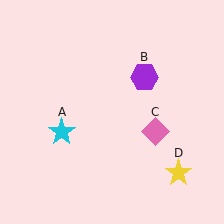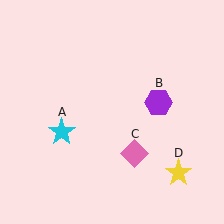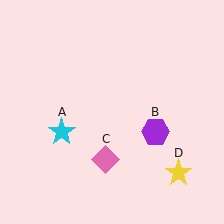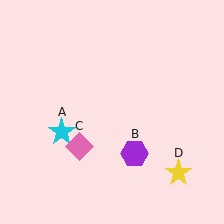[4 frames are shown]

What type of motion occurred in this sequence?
The purple hexagon (object B), pink diamond (object C) rotated clockwise around the center of the scene.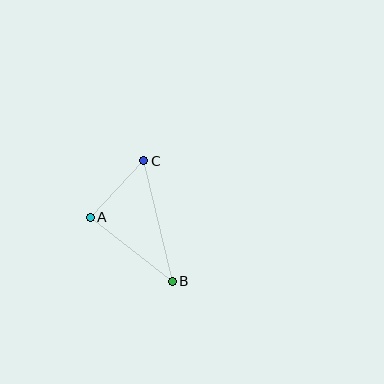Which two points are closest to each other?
Points A and C are closest to each other.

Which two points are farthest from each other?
Points B and C are farthest from each other.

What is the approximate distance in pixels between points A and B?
The distance between A and B is approximately 104 pixels.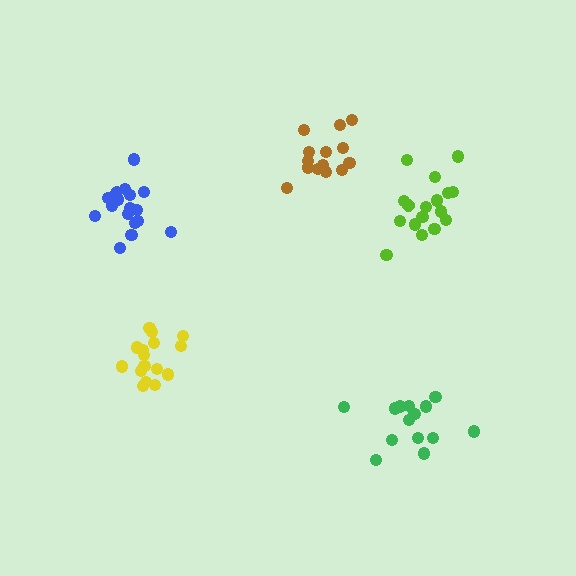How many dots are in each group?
Group 1: 16 dots, Group 2: 17 dots, Group 3: 20 dots, Group 4: 14 dots, Group 5: 14 dots (81 total).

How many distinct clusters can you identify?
There are 5 distinct clusters.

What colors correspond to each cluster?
The clusters are colored: yellow, lime, blue, green, brown.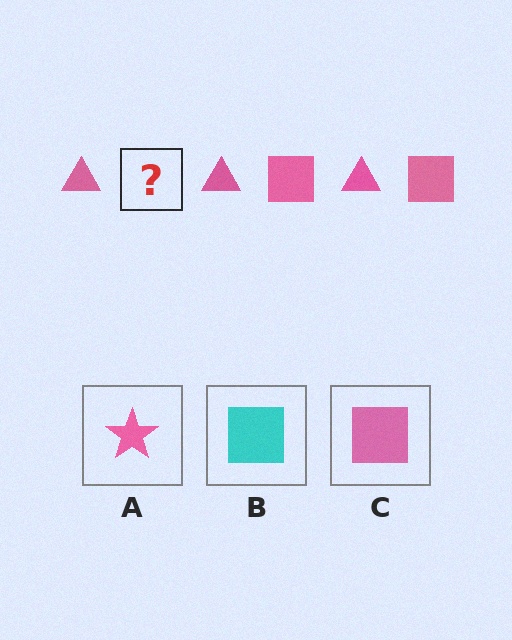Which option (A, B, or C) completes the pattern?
C.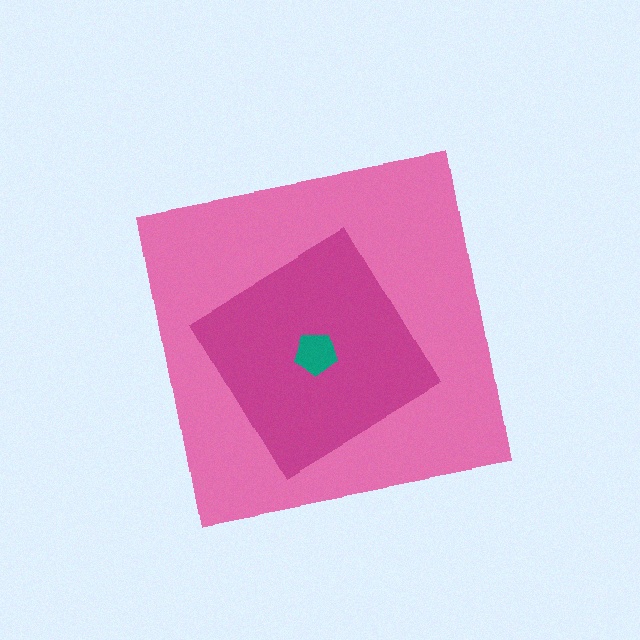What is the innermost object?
The teal pentagon.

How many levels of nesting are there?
3.